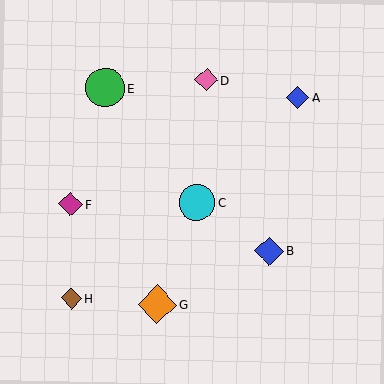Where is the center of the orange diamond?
The center of the orange diamond is at (157, 304).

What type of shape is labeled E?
Shape E is a green circle.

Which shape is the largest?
The green circle (labeled E) is the largest.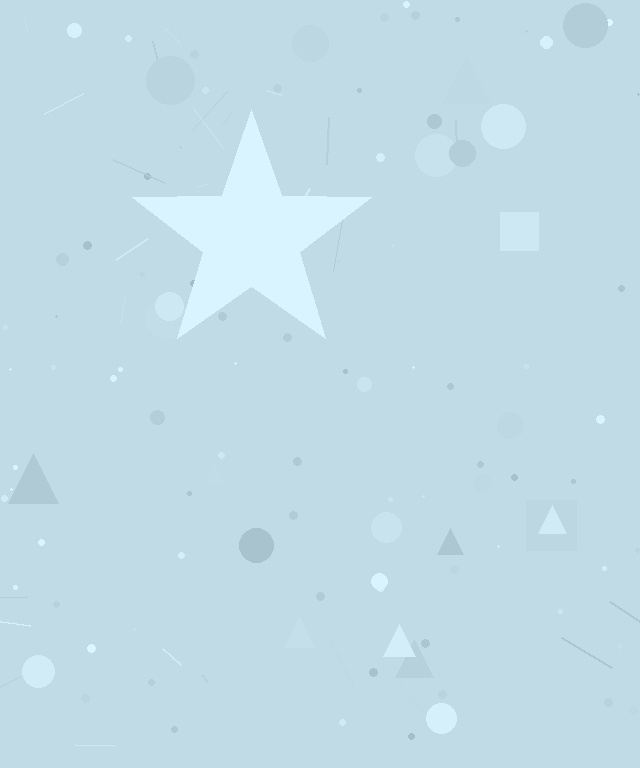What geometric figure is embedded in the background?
A star is embedded in the background.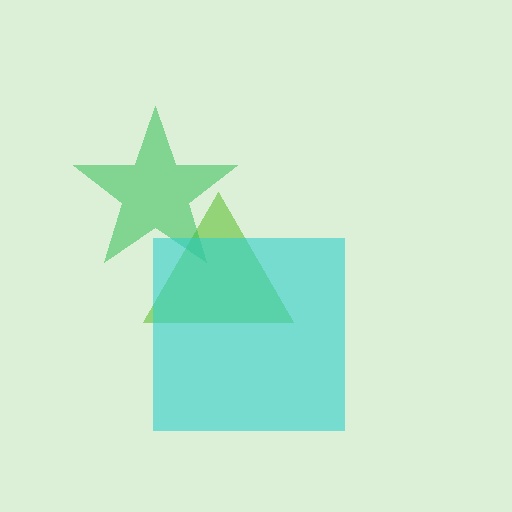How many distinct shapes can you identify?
There are 3 distinct shapes: a lime triangle, a green star, a cyan square.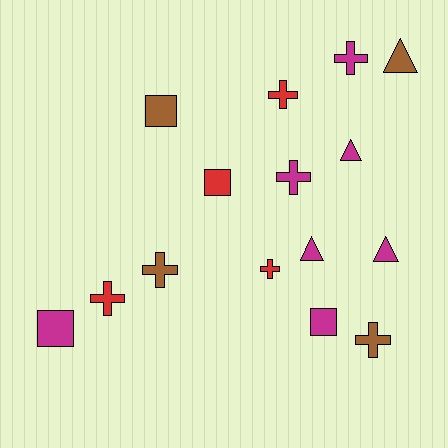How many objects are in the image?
There are 15 objects.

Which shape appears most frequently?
Cross, with 7 objects.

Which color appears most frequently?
Magenta, with 7 objects.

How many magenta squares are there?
There are 2 magenta squares.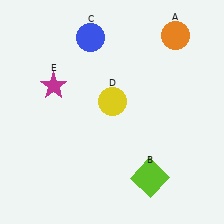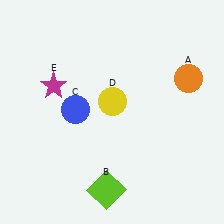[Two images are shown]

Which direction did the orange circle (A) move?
The orange circle (A) moved down.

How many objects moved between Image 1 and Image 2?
3 objects moved between the two images.